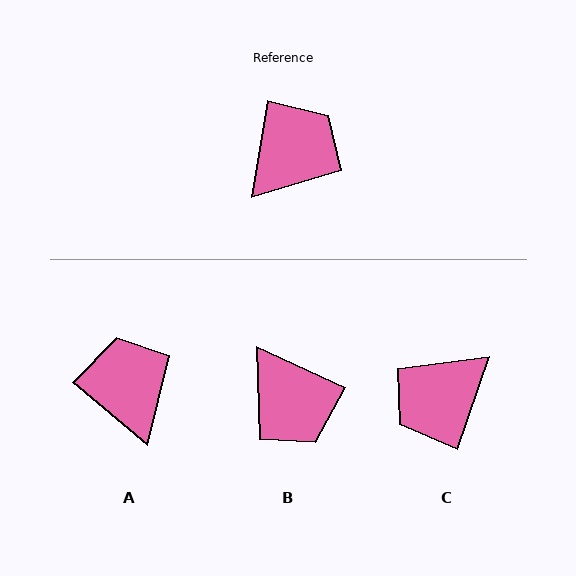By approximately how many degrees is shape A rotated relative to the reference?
Approximately 60 degrees counter-clockwise.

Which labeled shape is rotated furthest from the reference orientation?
C, about 170 degrees away.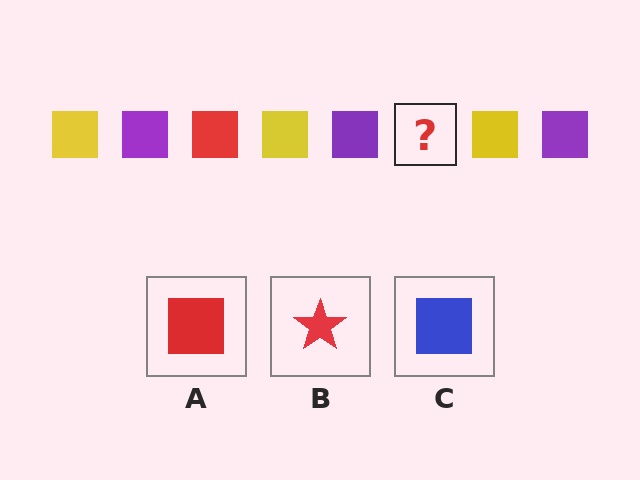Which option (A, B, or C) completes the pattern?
A.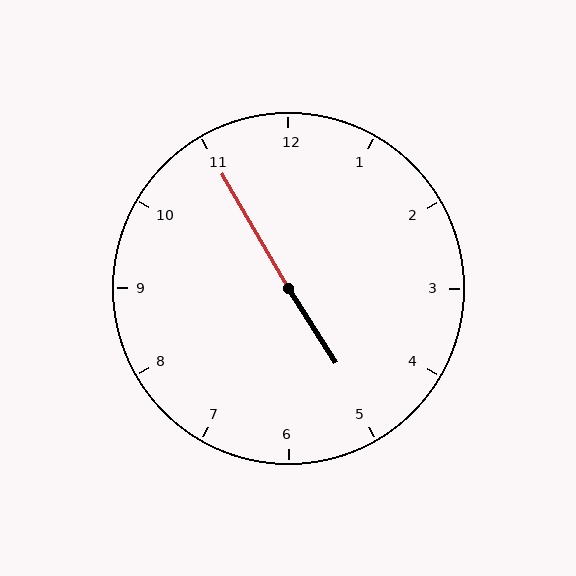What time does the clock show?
4:55.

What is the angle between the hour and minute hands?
Approximately 178 degrees.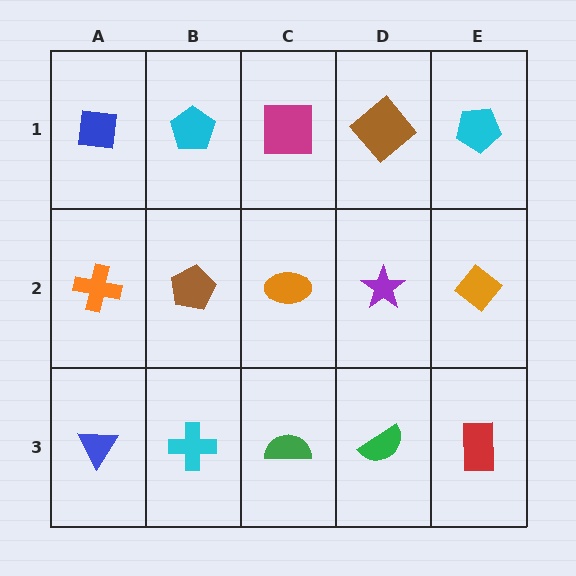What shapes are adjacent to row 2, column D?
A brown diamond (row 1, column D), a green semicircle (row 3, column D), an orange ellipse (row 2, column C), an orange diamond (row 2, column E).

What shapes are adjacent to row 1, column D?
A purple star (row 2, column D), a magenta square (row 1, column C), a cyan pentagon (row 1, column E).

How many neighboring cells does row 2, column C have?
4.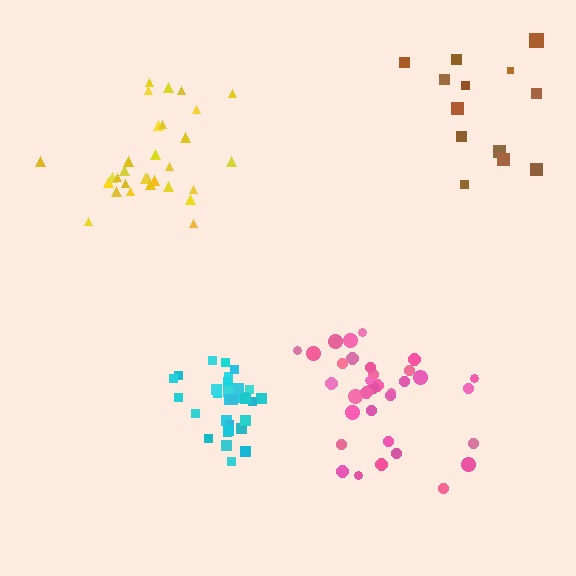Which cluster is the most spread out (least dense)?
Brown.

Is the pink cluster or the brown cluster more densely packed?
Pink.